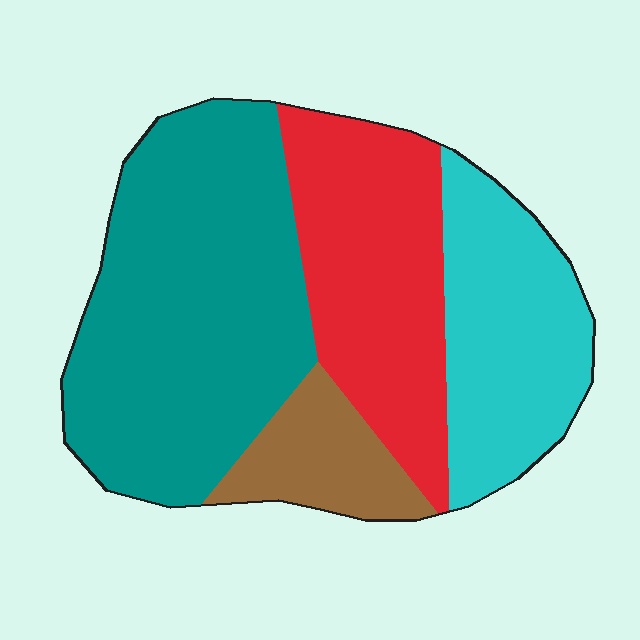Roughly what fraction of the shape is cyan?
Cyan takes up between a sixth and a third of the shape.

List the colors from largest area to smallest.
From largest to smallest: teal, red, cyan, brown.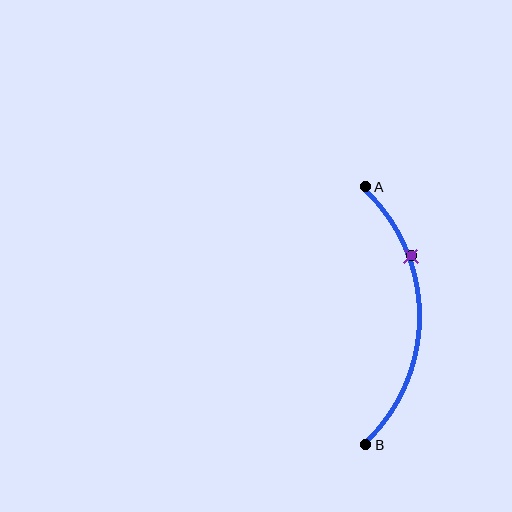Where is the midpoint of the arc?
The arc midpoint is the point on the curve farthest from the straight line joining A and B. It sits to the right of that line.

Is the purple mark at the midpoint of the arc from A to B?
No. The purple mark lies on the arc but is closer to endpoint A. The arc midpoint would be at the point on the curve equidistant along the arc from both A and B.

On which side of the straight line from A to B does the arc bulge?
The arc bulges to the right of the straight line connecting A and B.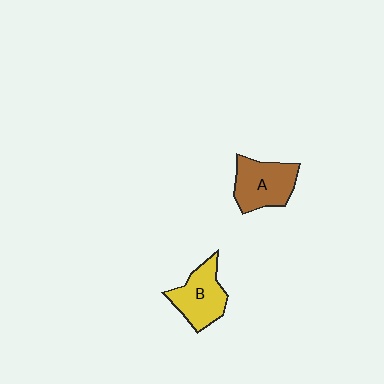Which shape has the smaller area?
Shape B (yellow).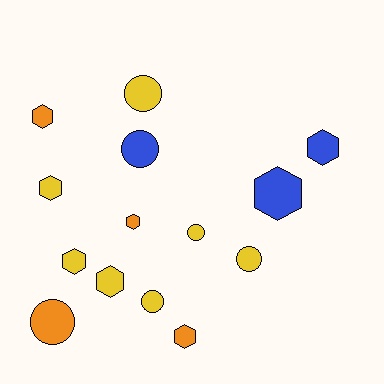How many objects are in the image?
There are 14 objects.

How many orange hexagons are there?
There are 3 orange hexagons.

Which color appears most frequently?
Yellow, with 7 objects.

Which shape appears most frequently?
Hexagon, with 8 objects.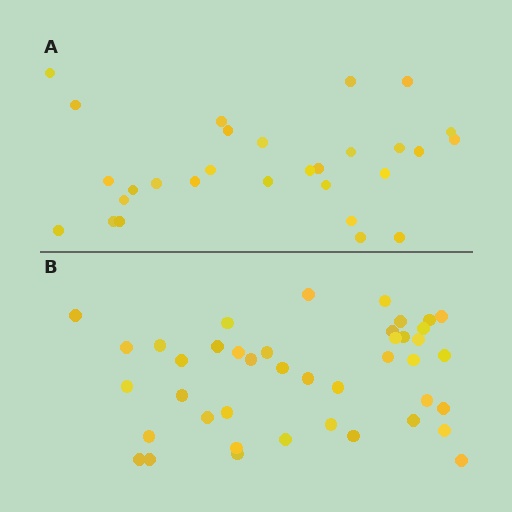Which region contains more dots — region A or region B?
Region B (the bottom region) has more dots.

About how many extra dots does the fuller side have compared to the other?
Region B has approximately 15 more dots than region A.